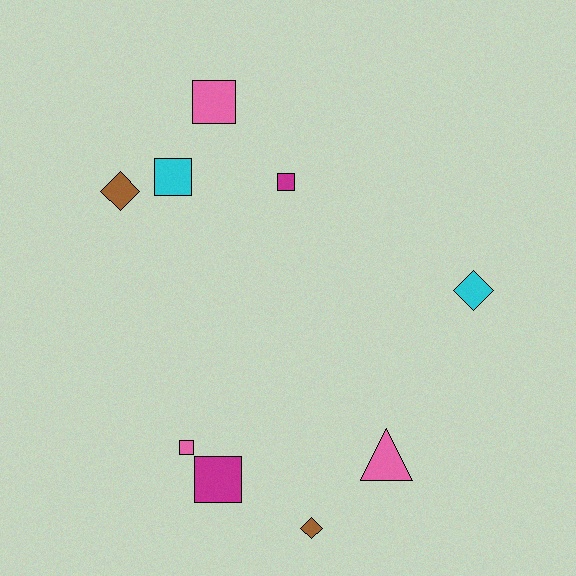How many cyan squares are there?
There is 1 cyan square.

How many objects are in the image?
There are 9 objects.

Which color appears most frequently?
Pink, with 3 objects.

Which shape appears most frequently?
Square, with 5 objects.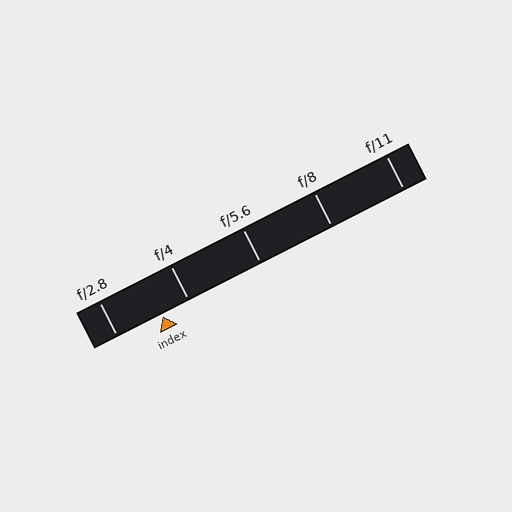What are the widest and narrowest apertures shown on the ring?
The widest aperture shown is f/2.8 and the narrowest is f/11.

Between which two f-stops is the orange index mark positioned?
The index mark is between f/2.8 and f/4.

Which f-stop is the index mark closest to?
The index mark is closest to f/4.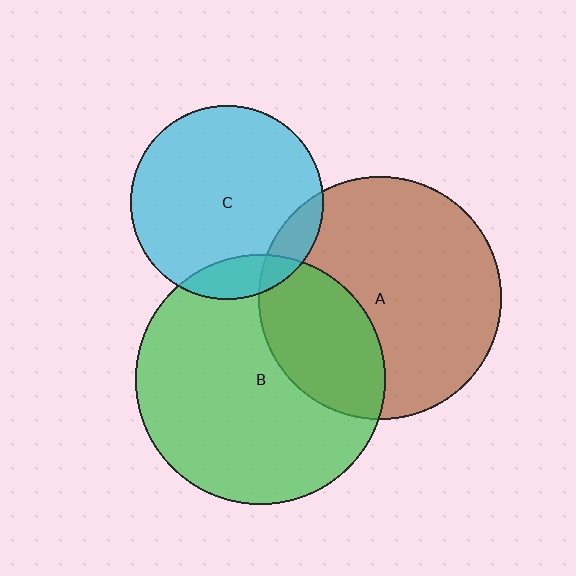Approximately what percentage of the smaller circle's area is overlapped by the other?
Approximately 30%.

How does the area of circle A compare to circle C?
Approximately 1.6 times.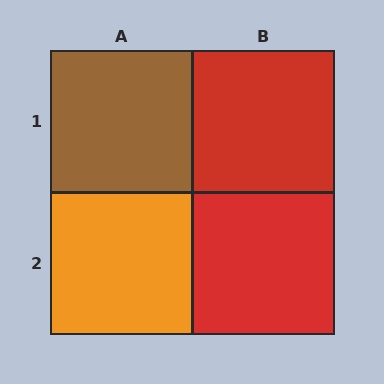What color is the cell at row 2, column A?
Orange.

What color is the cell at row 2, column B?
Red.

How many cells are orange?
1 cell is orange.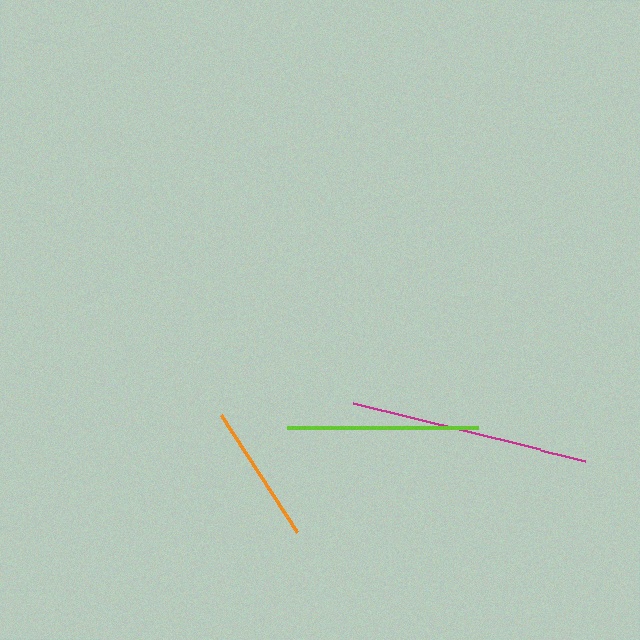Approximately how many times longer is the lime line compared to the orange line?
The lime line is approximately 1.4 times the length of the orange line.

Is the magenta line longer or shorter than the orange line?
The magenta line is longer than the orange line.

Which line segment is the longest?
The magenta line is the longest at approximately 239 pixels.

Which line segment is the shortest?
The orange line is the shortest at approximately 140 pixels.